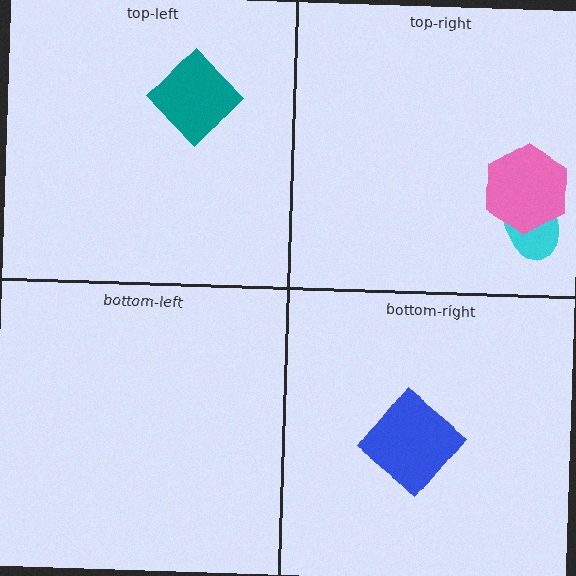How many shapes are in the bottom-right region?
1.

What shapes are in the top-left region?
The teal diamond.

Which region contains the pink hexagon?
The top-right region.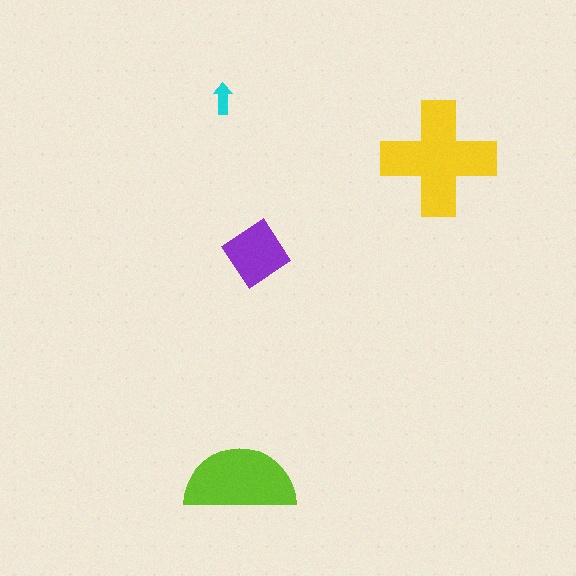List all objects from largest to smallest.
The yellow cross, the lime semicircle, the purple diamond, the cyan arrow.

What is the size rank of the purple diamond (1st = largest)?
3rd.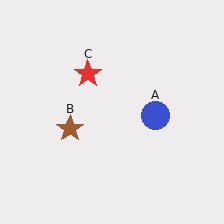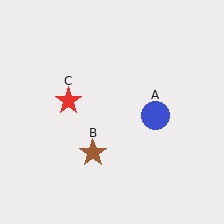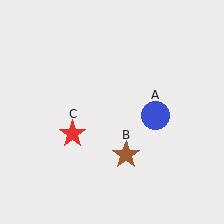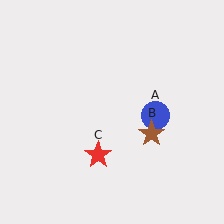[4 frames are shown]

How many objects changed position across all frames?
2 objects changed position: brown star (object B), red star (object C).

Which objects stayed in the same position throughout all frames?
Blue circle (object A) remained stationary.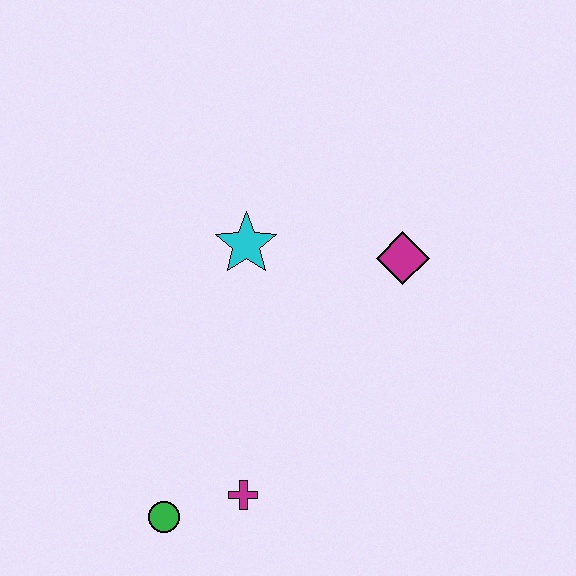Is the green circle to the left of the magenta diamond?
Yes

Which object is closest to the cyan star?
The magenta diamond is closest to the cyan star.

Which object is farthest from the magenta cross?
The magenta diamond is farthest from the magenta cross.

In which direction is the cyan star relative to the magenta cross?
The cyan star is above the magenta cross.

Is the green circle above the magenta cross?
No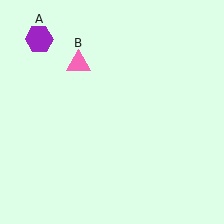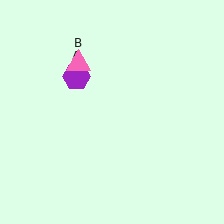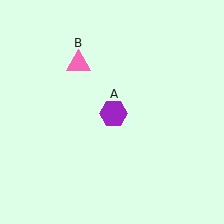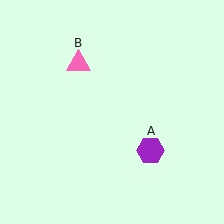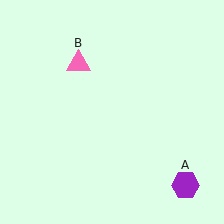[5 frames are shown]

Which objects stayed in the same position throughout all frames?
Pink triangle (object B) remained stationary.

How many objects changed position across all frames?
1 object changed position: purple hexagon (object A).